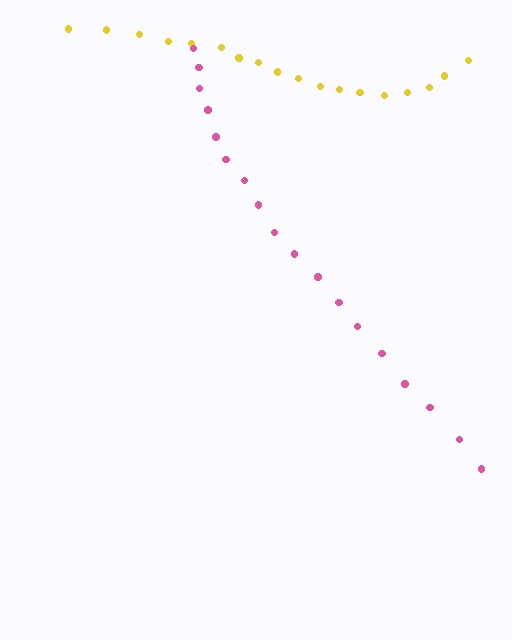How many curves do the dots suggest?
There are 2 distinct paths.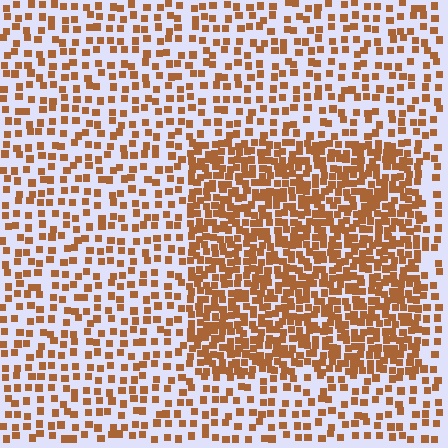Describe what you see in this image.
The image contains small brown elements arranged at two different densities. A rectangle-shaped region is visible where the elements are more densely packed than the surrounding area.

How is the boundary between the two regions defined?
The boundary is defined by a change in element density (approximately 2.2x ratio). All elements are the same color, size, and shape.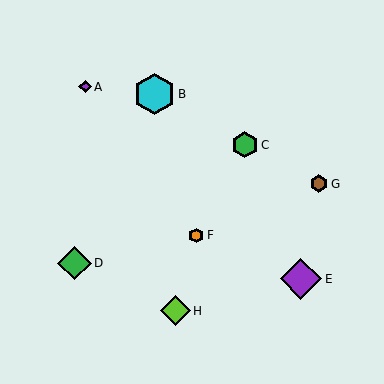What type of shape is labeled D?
Shape D is a green diamond.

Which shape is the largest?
The purple diamond (labeled E) is the largest.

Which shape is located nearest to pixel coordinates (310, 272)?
The purple diamond (labeled E) at (301, 279) is nearest to that location.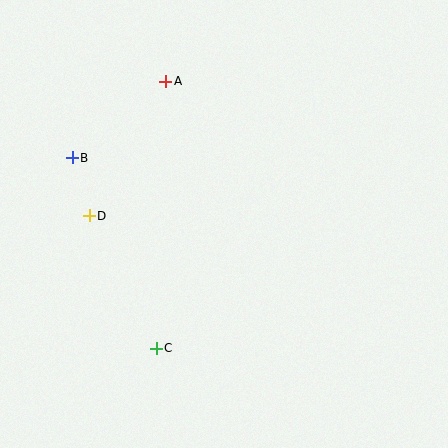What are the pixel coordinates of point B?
Point B is at (72, 158).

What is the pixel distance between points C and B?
The distance between C and B is 208 pixels.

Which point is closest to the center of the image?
Point D at (89, 216) is closest to the center.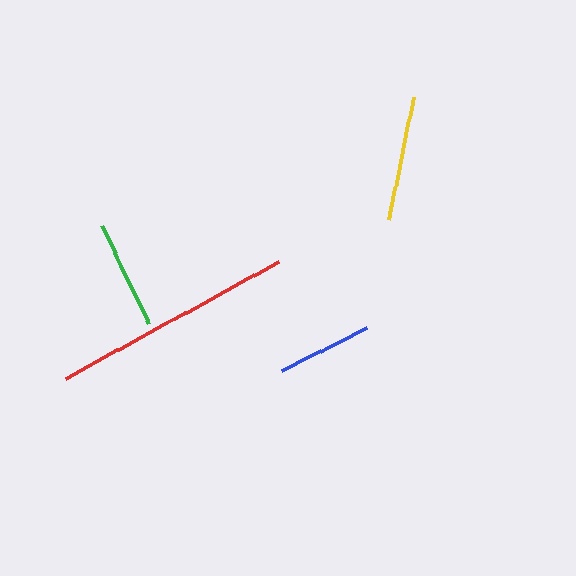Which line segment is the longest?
The red line is the longest at approximately 244 pixels.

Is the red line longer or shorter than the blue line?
The red line is longer than the blue line.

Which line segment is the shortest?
The blue line is the shortest at approximately 95 pixels.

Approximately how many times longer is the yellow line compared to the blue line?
The yellow line is approximately 1.3 times the length of the blue line.